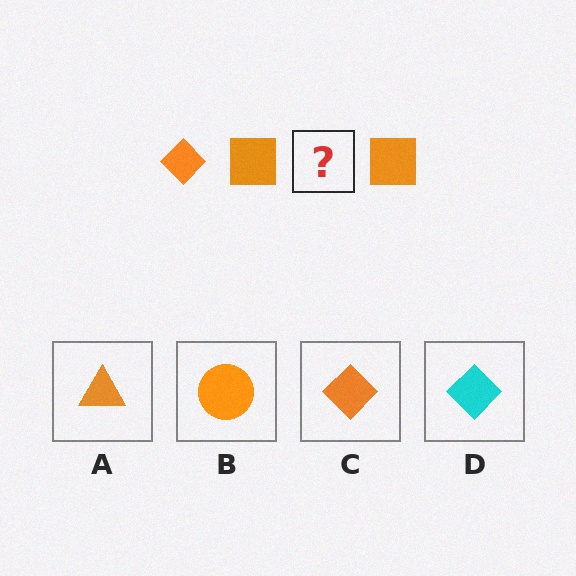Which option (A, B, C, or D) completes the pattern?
C.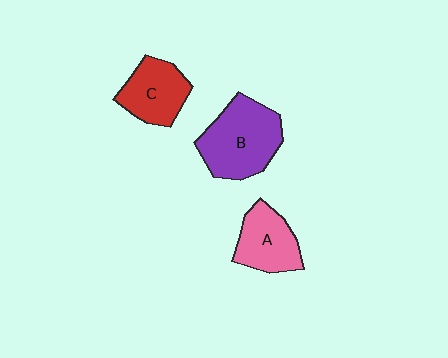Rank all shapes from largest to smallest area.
From largest to smallest: B (purple), C (red), A (pink).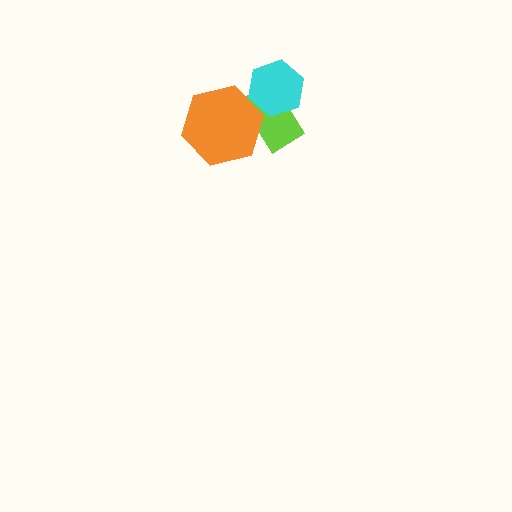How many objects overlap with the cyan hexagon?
1 object overlaps with the cyan hexagon.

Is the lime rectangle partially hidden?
Yes, it is partially covered by another shape.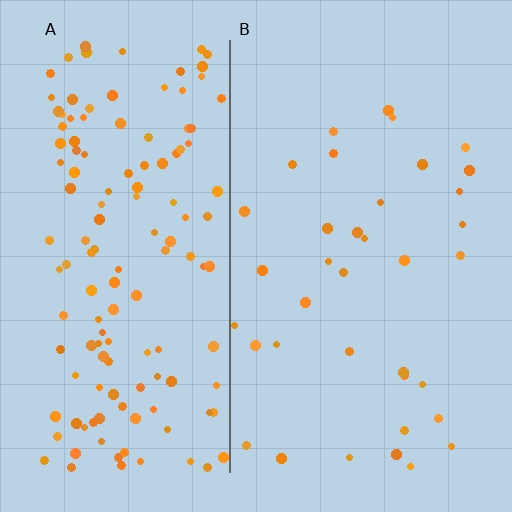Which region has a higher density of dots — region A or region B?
A (the left).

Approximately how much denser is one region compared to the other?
Approximately 3.8× — region A over region B.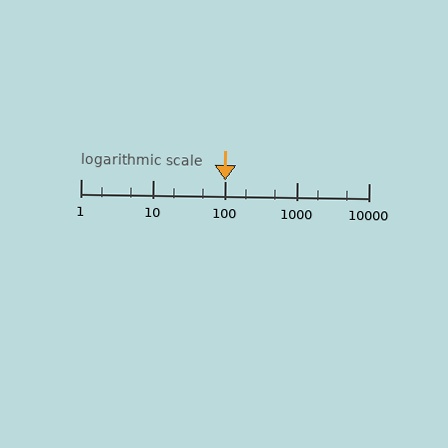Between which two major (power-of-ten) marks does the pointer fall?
The pointer is between 100 and 1000.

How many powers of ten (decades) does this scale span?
The scale spans 4 decades, from 1 to 10000.